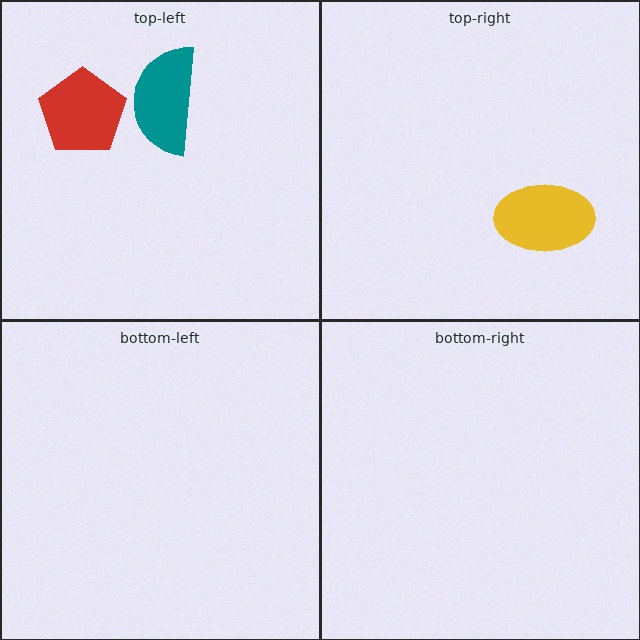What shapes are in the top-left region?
The red pentagon, the teal semicircle.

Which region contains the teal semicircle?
The top-left region.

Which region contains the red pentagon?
The top-left region.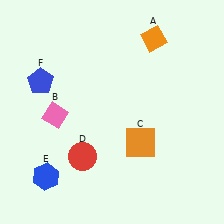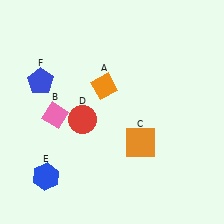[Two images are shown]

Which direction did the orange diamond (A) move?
The orange diamond (A) moved left.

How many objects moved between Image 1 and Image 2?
2 objects moved between the two images.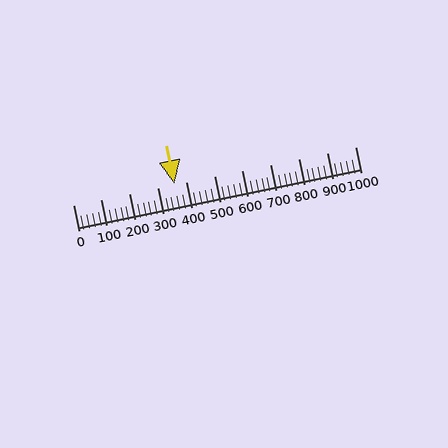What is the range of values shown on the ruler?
The ruler shows values from 0 to 1000.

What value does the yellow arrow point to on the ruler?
The yellow arrow points to approximately 360.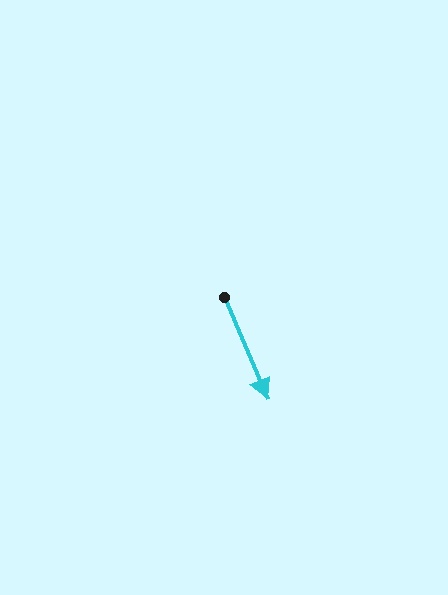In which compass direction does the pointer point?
Southeast.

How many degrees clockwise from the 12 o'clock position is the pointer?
Approximately 157 degrees.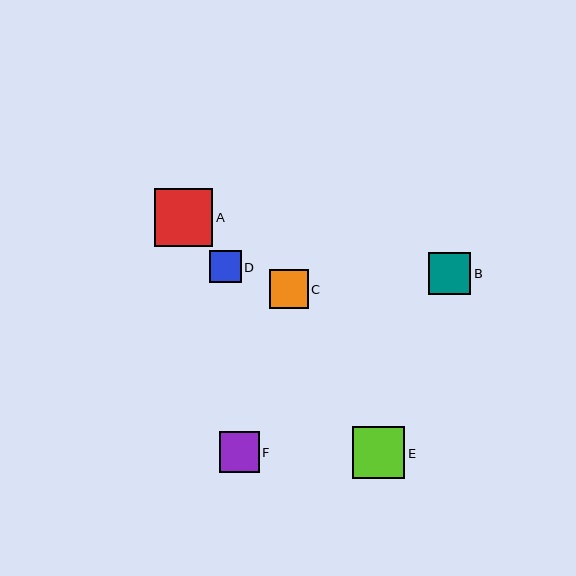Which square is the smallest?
Square D is the smallest with a size of approximately 32 pixels.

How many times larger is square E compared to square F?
Square E is approximately 1.3 times the size of square F.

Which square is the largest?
Square A is the largest with a size of approximately 58 pixels.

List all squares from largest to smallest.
From largest to smallest: A, E, B, F, C, D.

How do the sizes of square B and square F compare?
Square B and square F are approximately the same size.